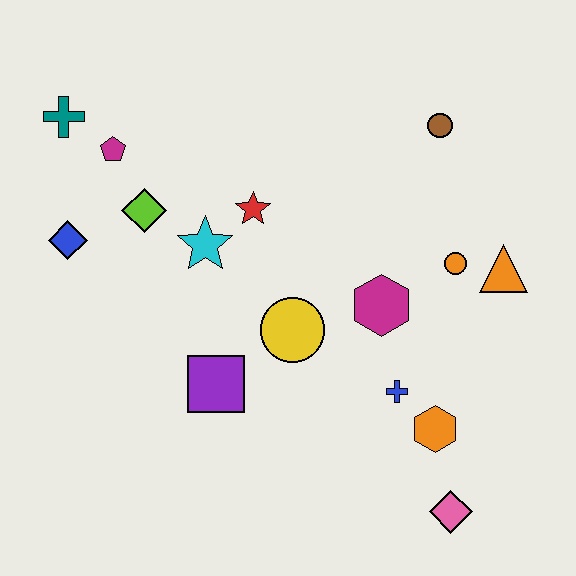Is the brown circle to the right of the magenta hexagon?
Yes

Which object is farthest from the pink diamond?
The teal cross is farthest from the pink diamond.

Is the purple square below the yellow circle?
Yes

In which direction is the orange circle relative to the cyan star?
The orange circle is to the right of the cyan star.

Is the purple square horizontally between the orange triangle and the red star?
No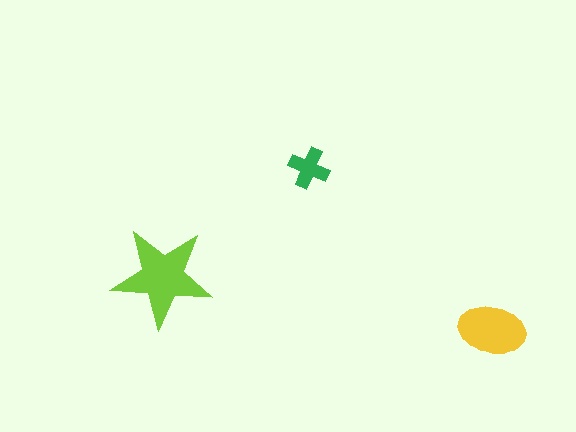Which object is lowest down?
The yellow ellipse is bottommost.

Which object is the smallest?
The green cross.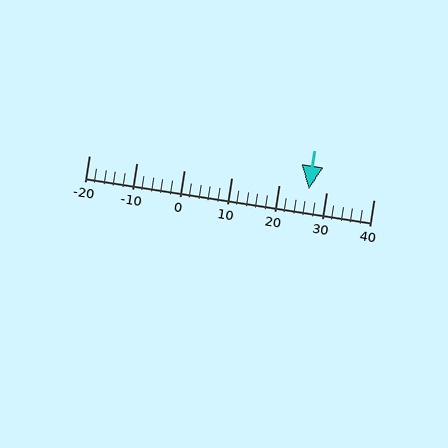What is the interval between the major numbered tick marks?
The major tick marks are spaced 10 units apart.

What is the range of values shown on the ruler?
The ruler shows values from -20 to 40.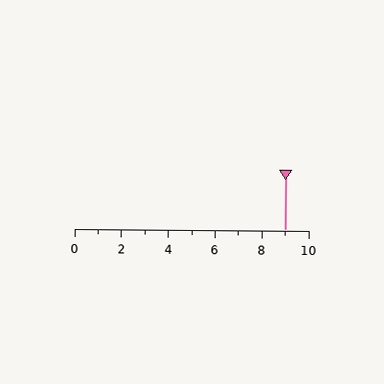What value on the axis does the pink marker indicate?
The marker indicates approximately 9.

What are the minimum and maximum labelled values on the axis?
The axis runs from 0 to 10.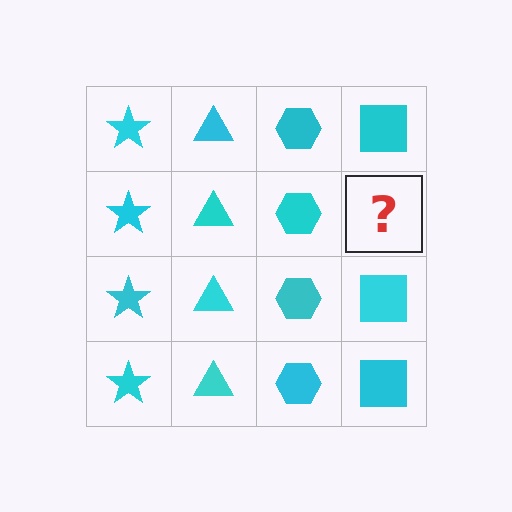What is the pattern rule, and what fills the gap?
The rule is that each column has a consistent shape. The gap should be filled with a cyan square.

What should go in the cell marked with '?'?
The missing cell should contain a cyan square.